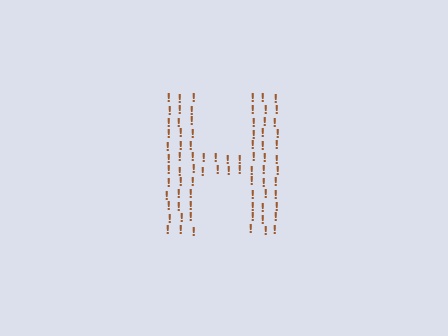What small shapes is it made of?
It is made of small exclamation marks.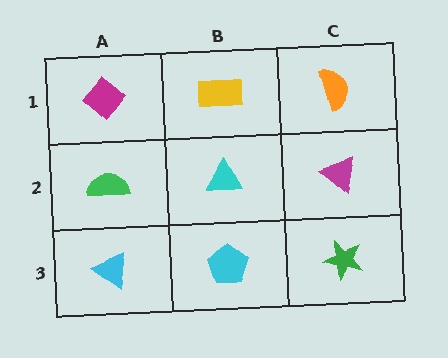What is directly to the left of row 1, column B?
A magenta diamond.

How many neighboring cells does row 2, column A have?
3.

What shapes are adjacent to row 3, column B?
A cyan triangle (row 2, column B), a cyan triangle (row 3, column A), a green star (row 3, column C).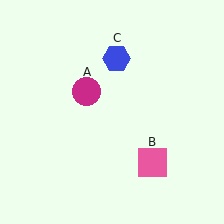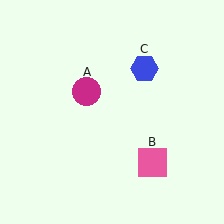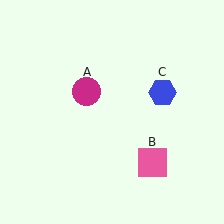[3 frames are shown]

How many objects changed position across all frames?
1 object changed position: blue hexagon (object C).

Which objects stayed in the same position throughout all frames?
Magenta circle (object A) and pink square (object B) remained stationary.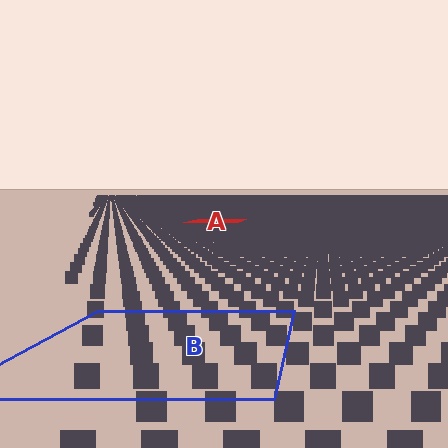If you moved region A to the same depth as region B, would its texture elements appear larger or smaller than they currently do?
They would appear larger. At a closer depth, the same texture elements are projected at a bigger on-screen size.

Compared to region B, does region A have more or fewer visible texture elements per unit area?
Region A has more texture elements per unit area — they are packed more densely because it is farther away.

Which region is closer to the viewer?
Region B is closer. The texture elements there are larger and more spread out.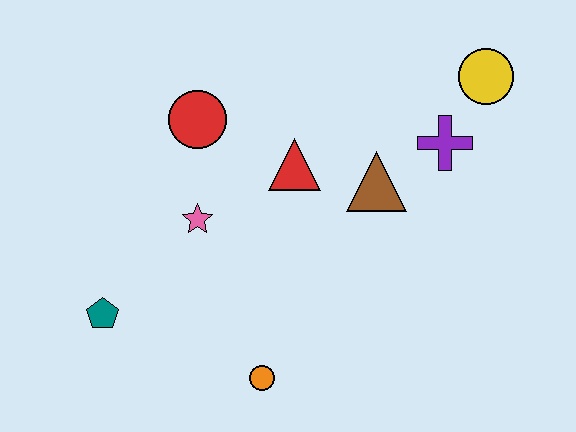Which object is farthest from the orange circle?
The yellow circle is farthest from the orange circle.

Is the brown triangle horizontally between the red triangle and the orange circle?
No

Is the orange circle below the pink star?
Yes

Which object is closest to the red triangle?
The brown triangle is closest to the red triangle.